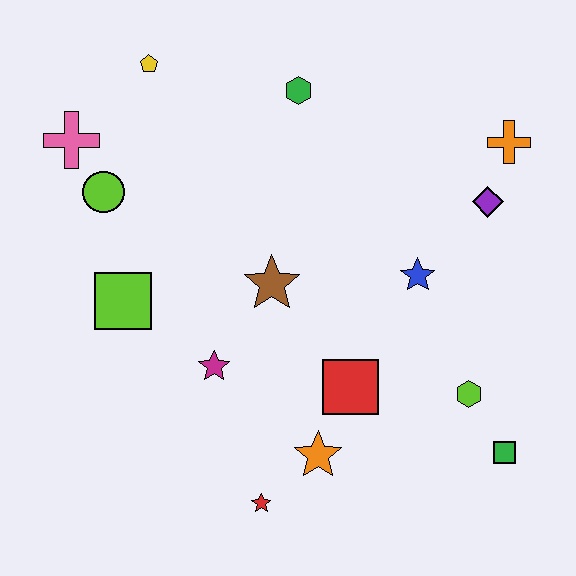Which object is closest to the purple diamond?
The orange cross is closest to the purple diamond.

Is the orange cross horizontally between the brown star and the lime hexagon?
No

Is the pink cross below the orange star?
No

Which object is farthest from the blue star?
The pink cross is farthest from the blue star.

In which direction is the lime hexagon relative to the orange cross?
The lime hexagon is below the orange cross.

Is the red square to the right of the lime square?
Yes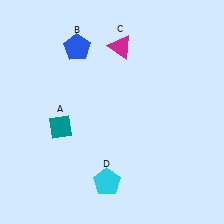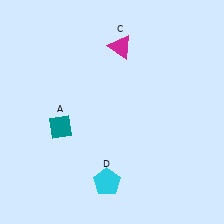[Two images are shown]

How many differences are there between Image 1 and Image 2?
There is 1 difference between the two images.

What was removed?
The blue pentagon (B) was removed in Image 2.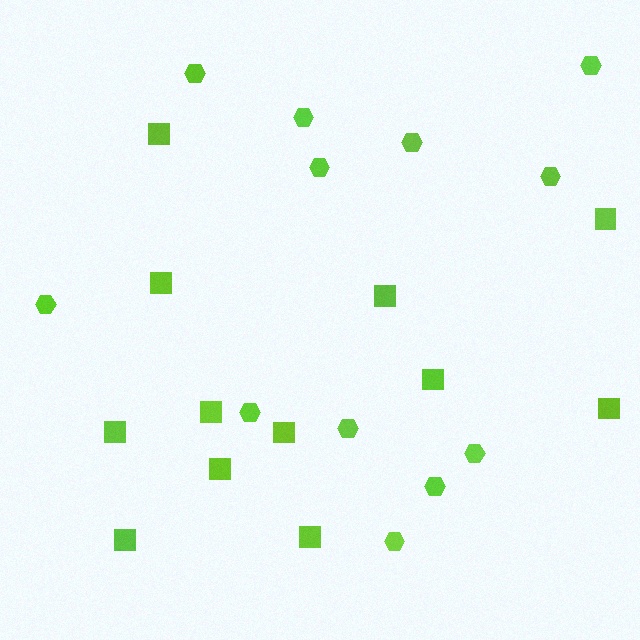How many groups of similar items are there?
There are 2 groups: one group of squares (12) and one group of hexagons (12).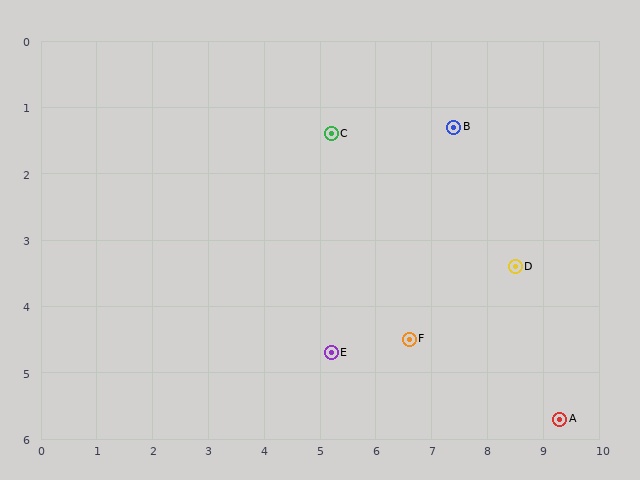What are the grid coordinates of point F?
Point F is at approximately (6.6, 4.5).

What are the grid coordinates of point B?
Point B is at approximately (7.4, 1.3).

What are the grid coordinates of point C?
Point C is at approximately (5.2, 1.4).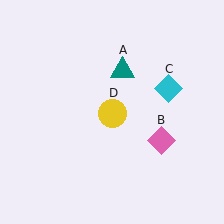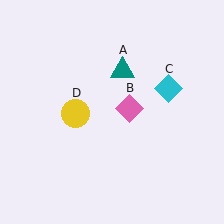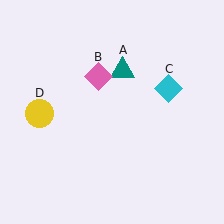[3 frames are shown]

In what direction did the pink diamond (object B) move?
The pink diamond (object B) moved up and to the left.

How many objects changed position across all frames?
2 objects changed position: pink diamond (object B), yellow circle (object D).